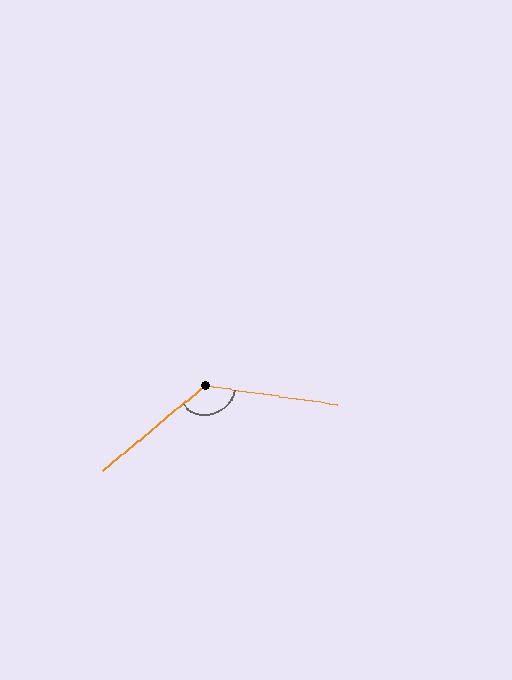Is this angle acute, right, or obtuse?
It is obtuse.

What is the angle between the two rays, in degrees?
Approximately 132 degrees.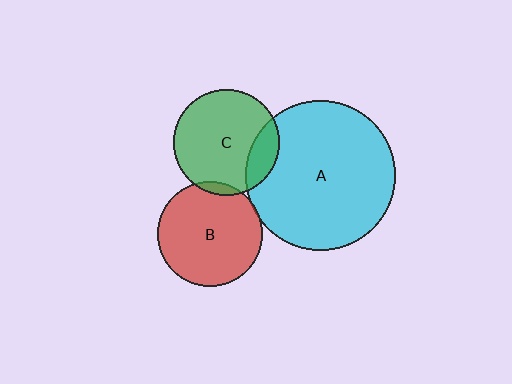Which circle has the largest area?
Circle A (cyan).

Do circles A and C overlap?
Yes.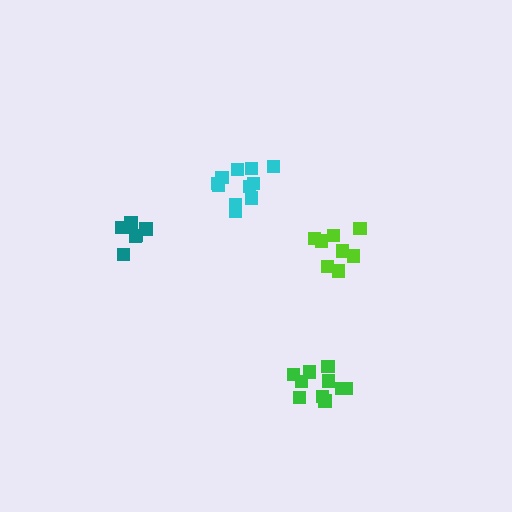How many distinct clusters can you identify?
There are 4 distinct clusters.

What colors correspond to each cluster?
The clusters are colored: lime, green, teal, cyan.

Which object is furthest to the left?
The teal cluster is leftmost.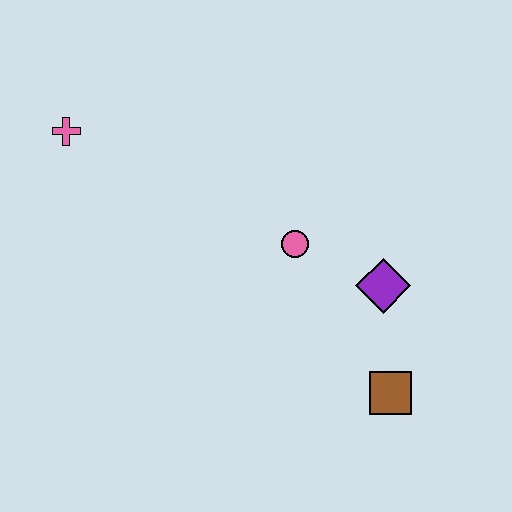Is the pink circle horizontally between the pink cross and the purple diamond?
Yes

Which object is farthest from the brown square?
The pink cross is farthest from the brown square.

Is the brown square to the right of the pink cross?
Yes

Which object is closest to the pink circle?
The purple diamond is closest to the pink circle.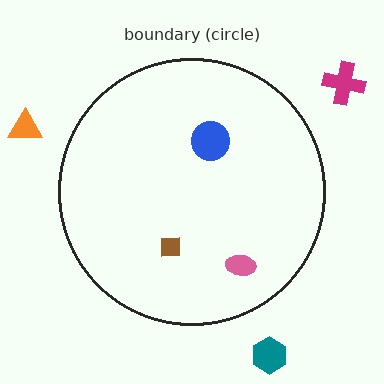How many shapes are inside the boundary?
3 inside, 3 outside.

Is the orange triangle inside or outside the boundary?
Outside.